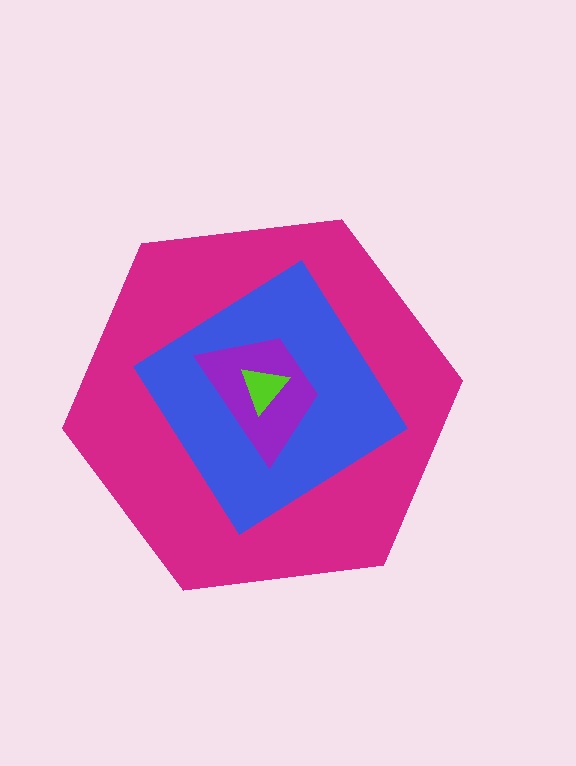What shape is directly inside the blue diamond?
The purple trapezoid.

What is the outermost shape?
The magenta hexagon.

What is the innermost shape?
The lime triangle.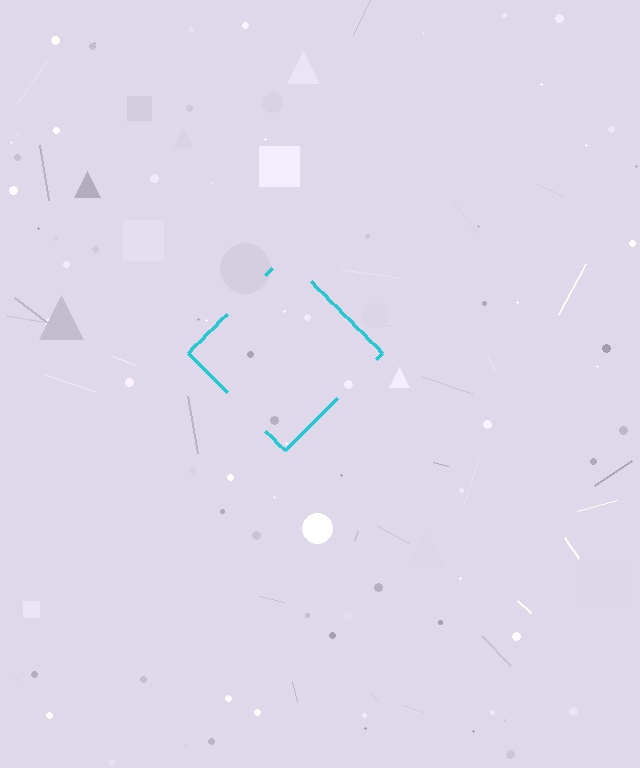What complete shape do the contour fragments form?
The contour fragments form a diamond.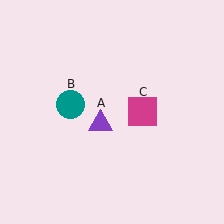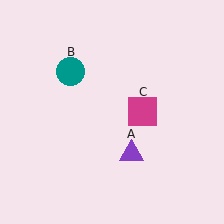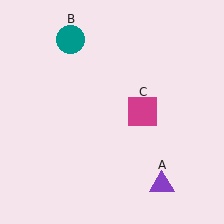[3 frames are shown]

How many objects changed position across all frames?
2 objects changed position: purple triangle (object A), teal circle (object B).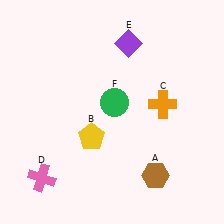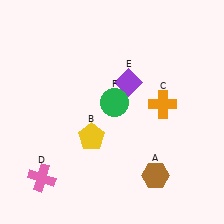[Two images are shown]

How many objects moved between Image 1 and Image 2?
1 object moved between the two images.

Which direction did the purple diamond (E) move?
The purple diamond (E) moved down.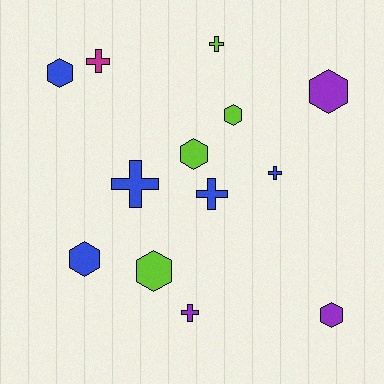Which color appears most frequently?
Blue, with 5 objects.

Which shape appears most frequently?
Hexagon, with 7 objects.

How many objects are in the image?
There are 13 objects.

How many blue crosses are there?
There are 3 blue crosses.